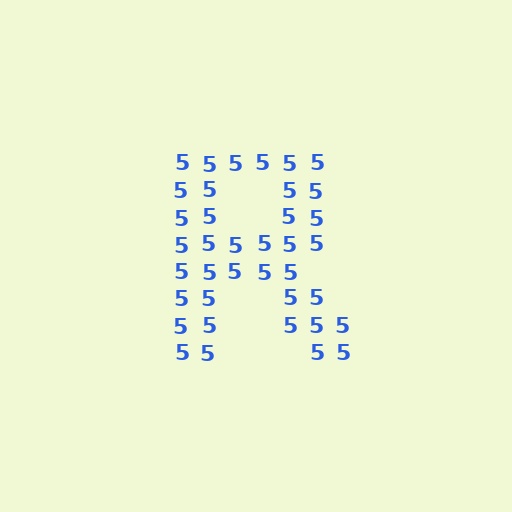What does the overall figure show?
The overall figure shows the letter R.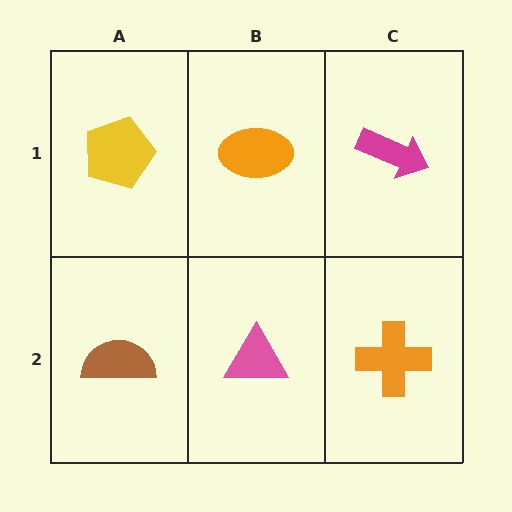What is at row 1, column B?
An orange ellipse.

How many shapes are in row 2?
3 shapes.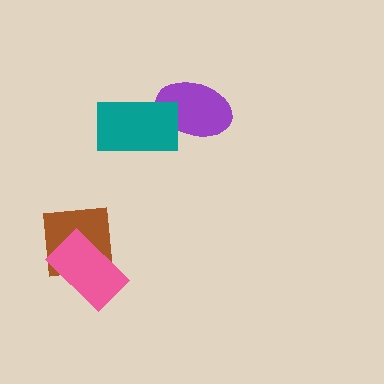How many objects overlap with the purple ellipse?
1 object overlaps with the purple ellipse.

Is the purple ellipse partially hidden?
Yes, it is partially covered by another shape.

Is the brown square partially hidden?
Yes, it is partially covered by another shape.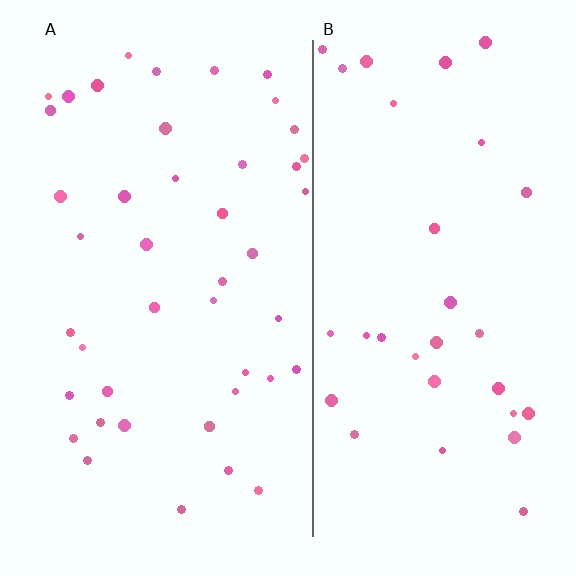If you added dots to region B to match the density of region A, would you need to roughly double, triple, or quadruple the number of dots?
Approximately double.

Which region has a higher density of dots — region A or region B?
A (the left).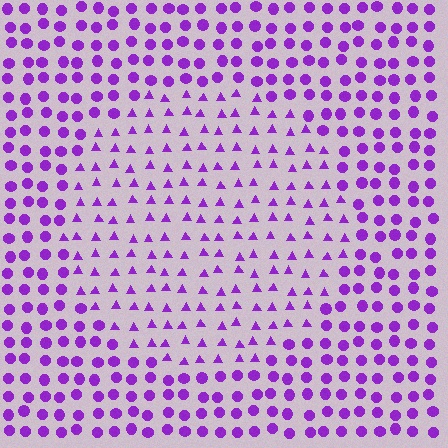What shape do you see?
I see a circle.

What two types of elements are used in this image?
The image uses triangles inside the circle region and circles outside it.